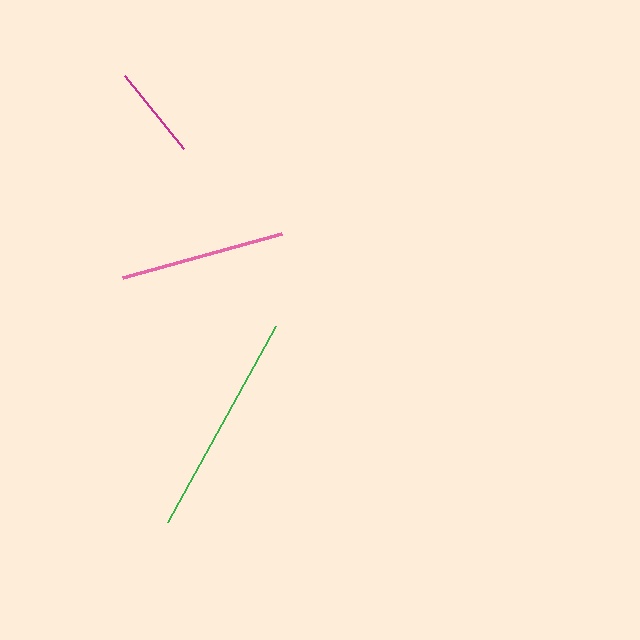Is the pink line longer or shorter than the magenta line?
The pink line is longer than the magenta line.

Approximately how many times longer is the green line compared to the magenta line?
The green line is approximately 2.4 times the length of the magenta line.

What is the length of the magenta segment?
The magenta segment is approximately 93 pixels long.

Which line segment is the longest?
The green line is the longest at approximately 225 pixels.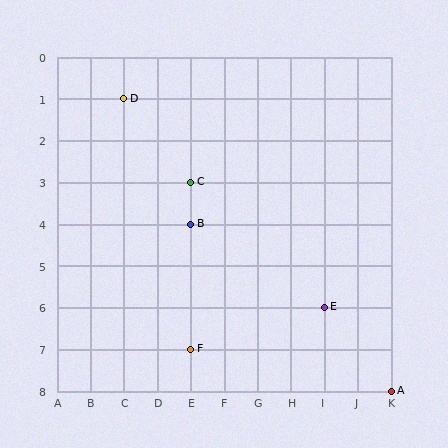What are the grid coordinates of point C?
Point C is at grid coordinates (E, 3).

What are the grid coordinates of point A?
Point A is at grid coordinates (K, 8).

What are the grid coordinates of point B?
Point B is at grid coordinates (E, 4).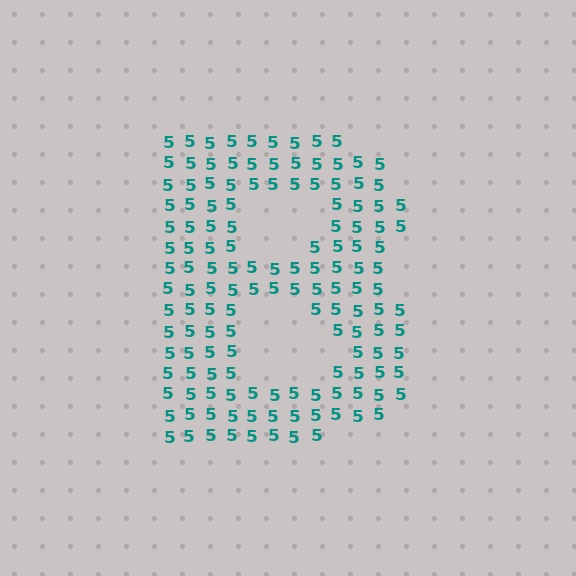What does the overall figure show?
The overall figure shows the letter B.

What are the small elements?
The small elements are digit 5's.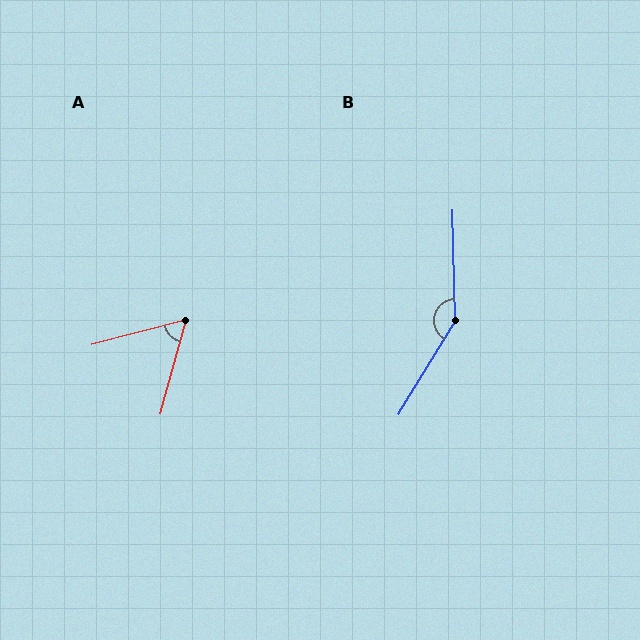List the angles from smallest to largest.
A (60°), B (148°).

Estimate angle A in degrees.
Approximately 60 degrees.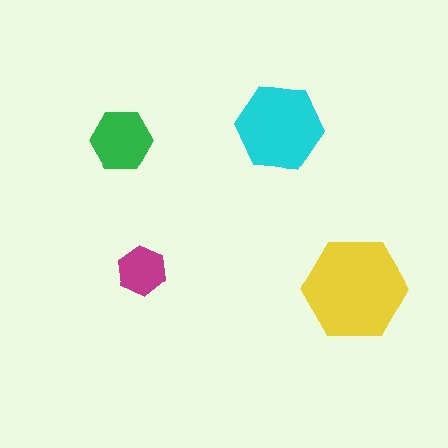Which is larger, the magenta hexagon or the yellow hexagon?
The yellow one.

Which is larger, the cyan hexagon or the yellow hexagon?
The yellow one.